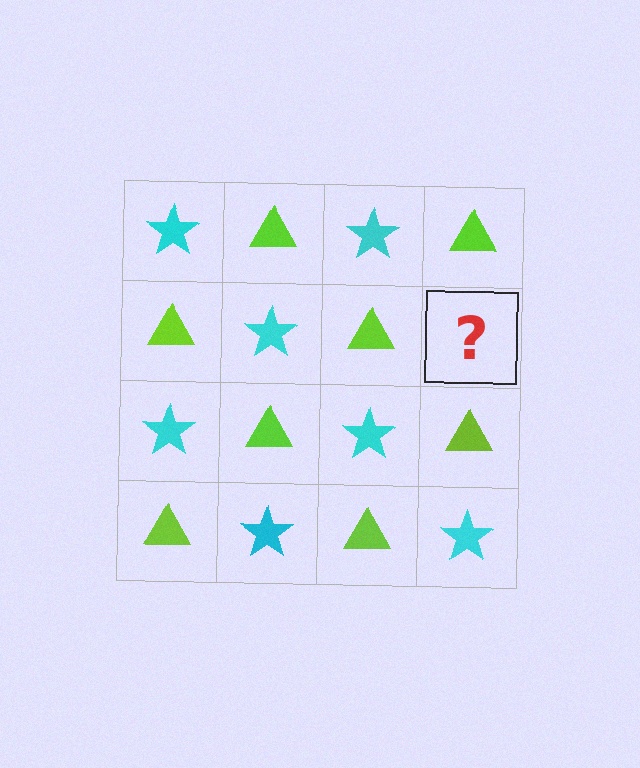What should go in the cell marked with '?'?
The missing cell should contain a cyan star.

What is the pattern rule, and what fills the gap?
The rule is that it alternates cyan star and lime triangle in a checkerboard pattern. The gap should be filled with a cyan star.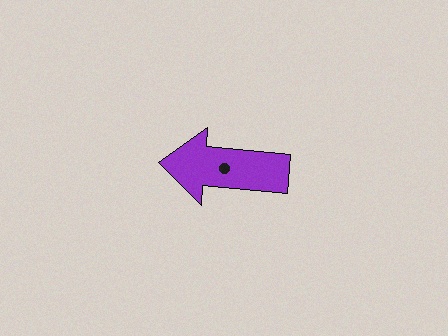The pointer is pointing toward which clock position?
Roughly 9 o'clock.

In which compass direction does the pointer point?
West.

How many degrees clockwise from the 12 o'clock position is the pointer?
Approximately 275 degrees.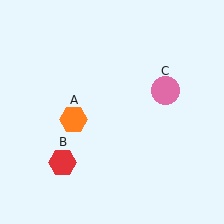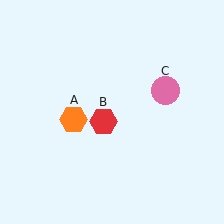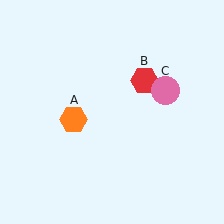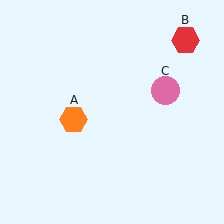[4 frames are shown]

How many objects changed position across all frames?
1 object changed position: red hexagon (object B).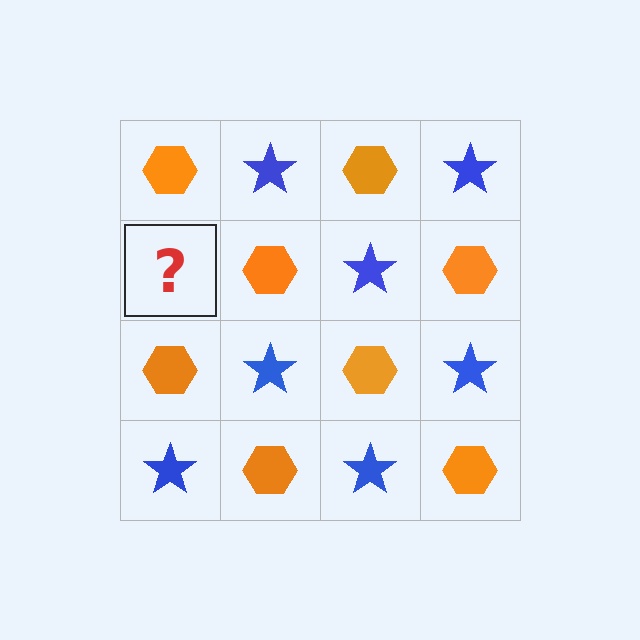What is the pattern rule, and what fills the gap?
The rule is that it alternates orange hexagon and blue star in a checkerboard pattern. The gap should be filled with a blue star.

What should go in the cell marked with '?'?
The missing cell should contain a blue star.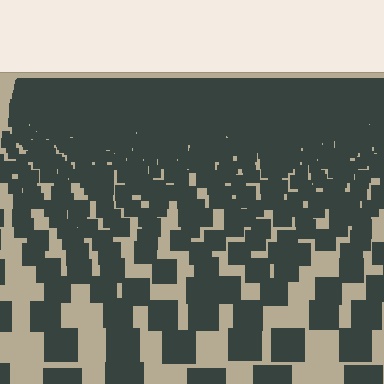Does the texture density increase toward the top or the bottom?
Density increases toward the top.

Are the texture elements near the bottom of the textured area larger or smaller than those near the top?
Larger. Near the bottom, elements are closer to the viewer and appear at a bigger on-screen size.